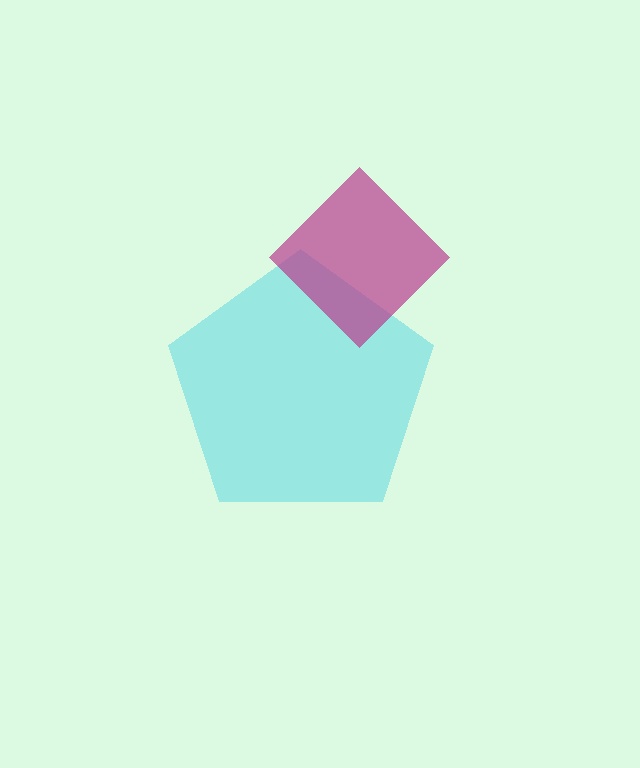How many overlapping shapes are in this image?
There are 2 overlapping shapes in the image.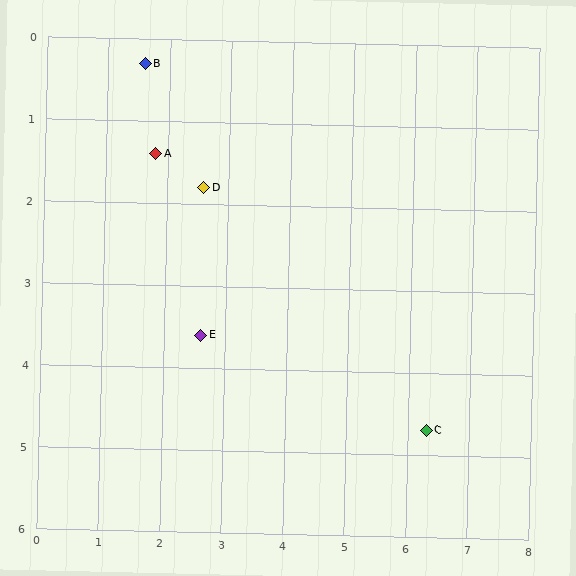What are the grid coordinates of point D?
Point D is at approximately (2.6, 1.8).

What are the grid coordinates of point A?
Point A is at approximately (1.8, 1.4).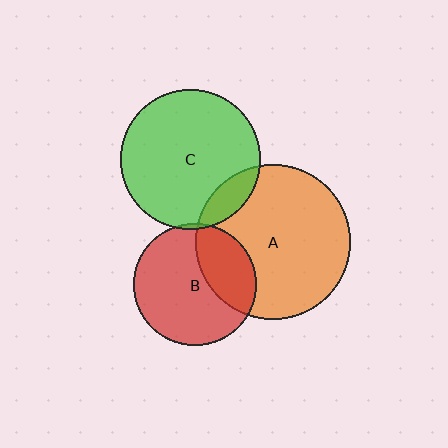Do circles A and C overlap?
Yes.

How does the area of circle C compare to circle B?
Approximately 1.3 times.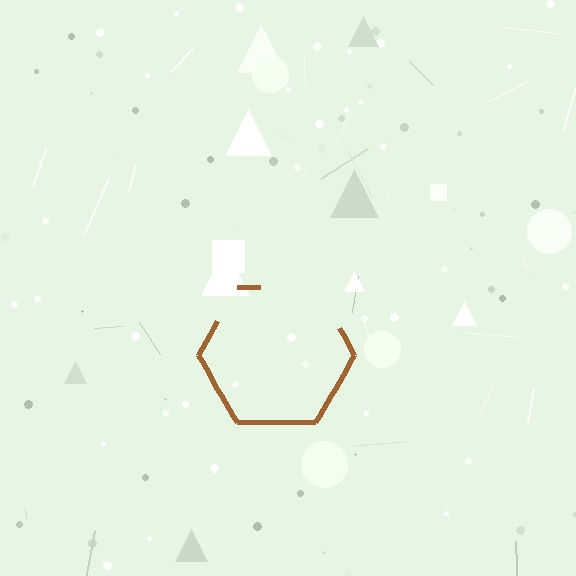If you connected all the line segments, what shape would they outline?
They would outline a hexagon.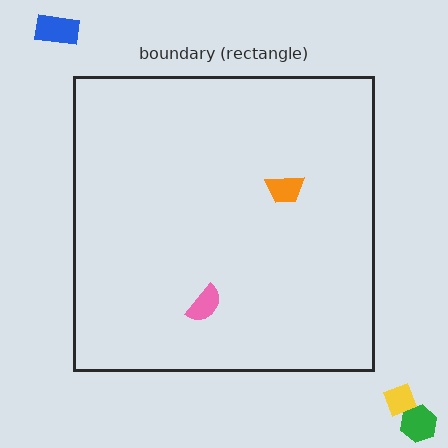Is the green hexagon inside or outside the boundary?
Outside.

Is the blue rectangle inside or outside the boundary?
Outside.